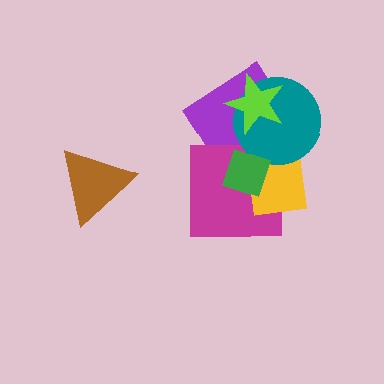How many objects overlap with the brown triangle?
0 objects overlap with the brown triangle.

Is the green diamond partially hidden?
No, no other shape covers it.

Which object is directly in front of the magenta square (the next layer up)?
The yellow square is directly in front of the magenta square.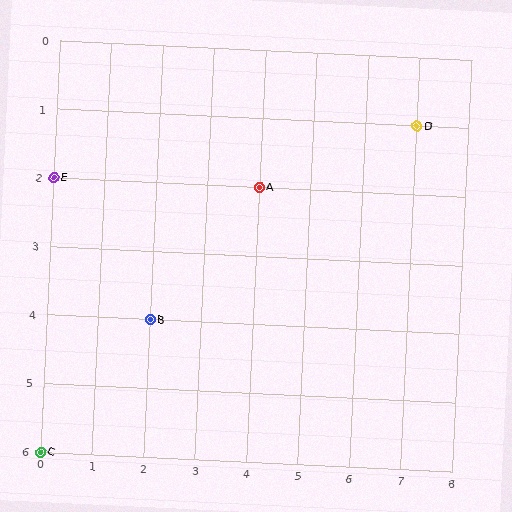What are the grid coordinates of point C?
Point C is at grid coordinates (0, 6).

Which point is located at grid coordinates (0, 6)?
Point C is at (0, 6).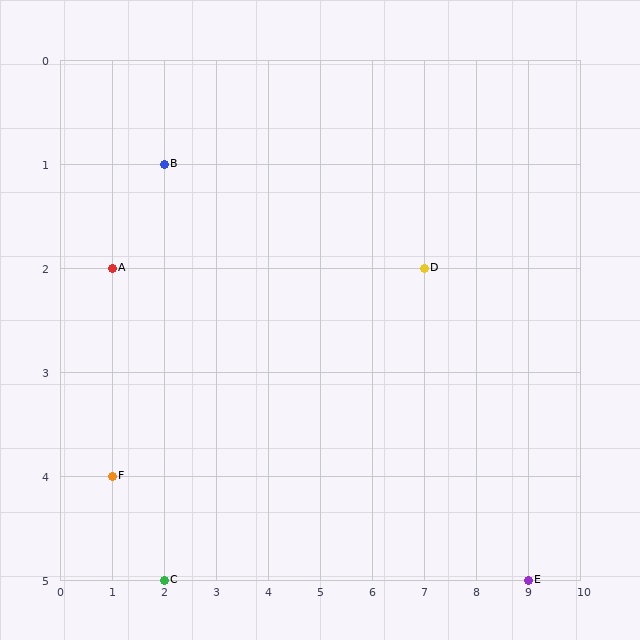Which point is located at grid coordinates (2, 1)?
Point B is at (2, 1).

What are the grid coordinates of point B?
Point B is at grid coordinates (2, 1).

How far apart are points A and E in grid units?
Points A and E are 8 columns and 3 rows apart (about 8.5 grid units diagonally).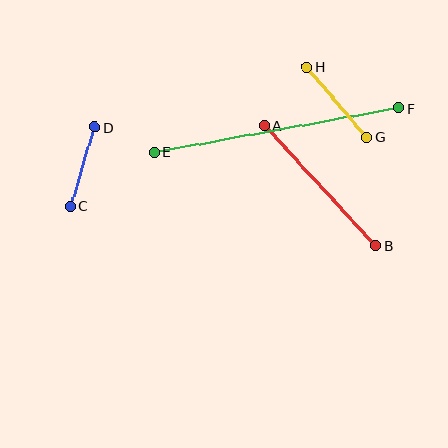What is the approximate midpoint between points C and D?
The midpoint is at approximately (83, 167) pixels.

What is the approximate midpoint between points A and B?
The midpoint is at approximately (320, 186) pixels.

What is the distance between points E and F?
The distance is approximately 248 pixels.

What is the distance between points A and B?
The distance is approximately 164 pixels.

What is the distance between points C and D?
The distance is approximately 82 pixels.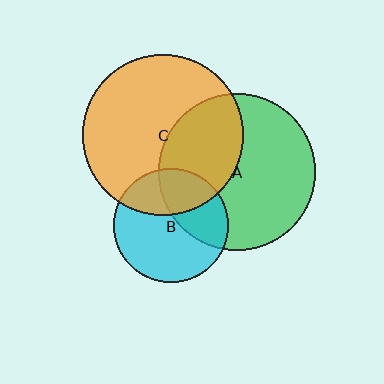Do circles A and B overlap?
Yes.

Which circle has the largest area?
Circle C (orange).